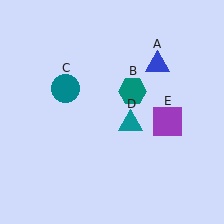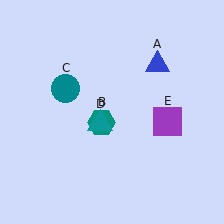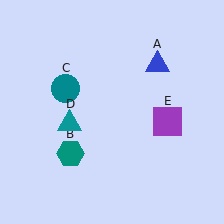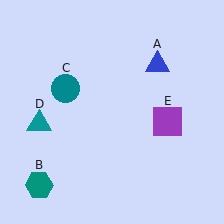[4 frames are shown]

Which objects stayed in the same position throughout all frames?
Blue triangle (object A) and teal circle (object C) and purple square (object E) remained stationary.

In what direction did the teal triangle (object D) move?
The teal triangle (object D) moved left.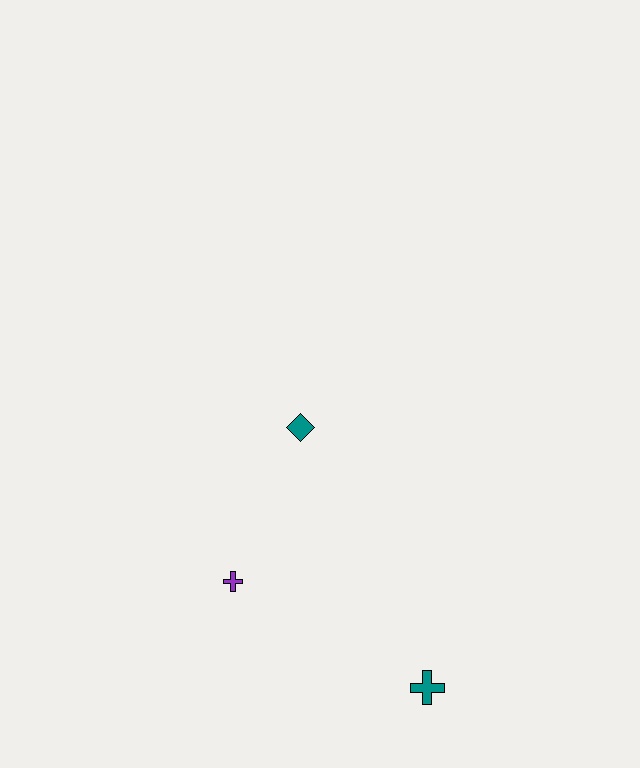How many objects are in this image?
There are 3 objects.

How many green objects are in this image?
There are no green objects.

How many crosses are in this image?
There are 2 crosses.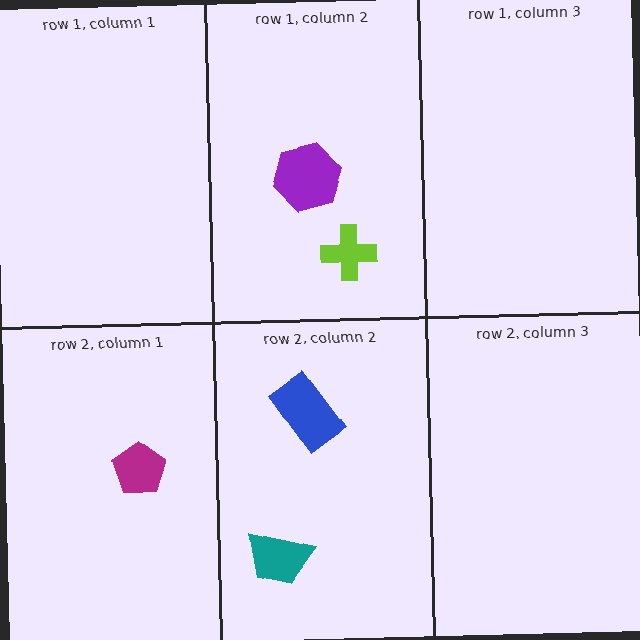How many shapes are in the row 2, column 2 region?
2.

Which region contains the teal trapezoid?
The row 2, column 2 region.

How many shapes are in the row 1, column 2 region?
2.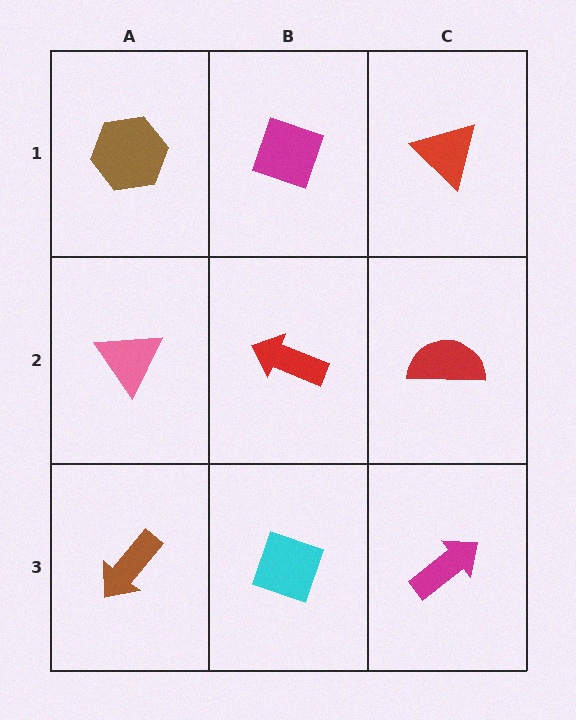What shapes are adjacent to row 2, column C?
A red triangle (row 1, column C), a magenta arrow (row 3, column C), a red arrow (row 2, column B).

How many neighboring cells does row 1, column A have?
2.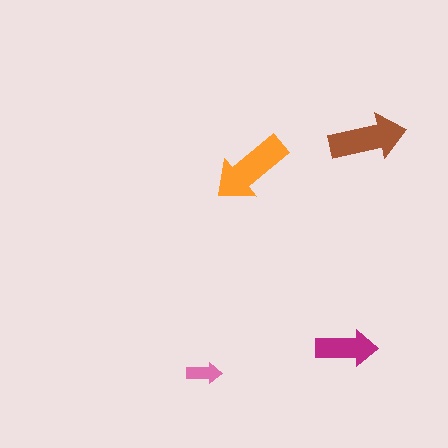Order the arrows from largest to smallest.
the orange one, the brown one, the magenta one, the pink one.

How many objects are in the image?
There are 4 objects in the image.